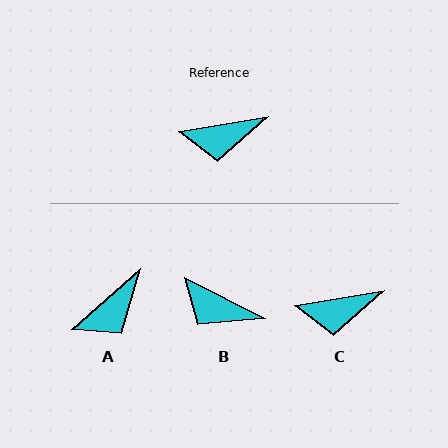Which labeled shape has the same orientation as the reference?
C.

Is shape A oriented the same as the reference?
No, it is off by about 32 degrees.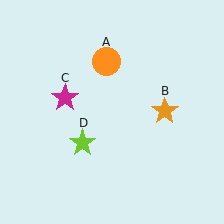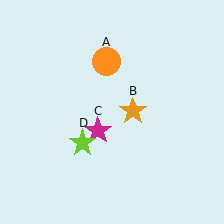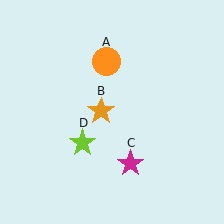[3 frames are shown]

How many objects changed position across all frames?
2 objects changed position: orange star (object B), magenta star (object C).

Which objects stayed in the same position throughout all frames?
Orange circle (object A) and lime star (object D) remained stationary.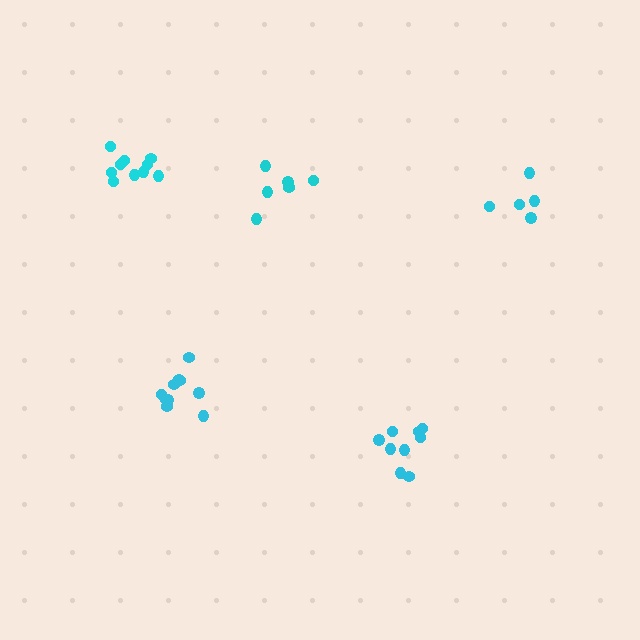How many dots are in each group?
Group 1: 10 dots, Group 2: 5 dots, Group 3: 9 dots, Group 4: 10 dots, Group 5: 6 dots (40 total).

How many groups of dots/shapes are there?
There are 5 groups.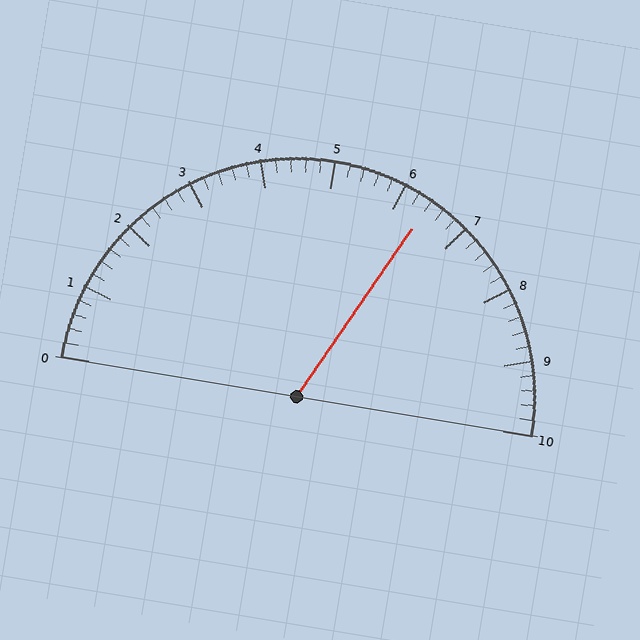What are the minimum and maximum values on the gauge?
The gauge ranges from 0 to 10.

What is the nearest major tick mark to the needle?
The nearest major tick mark is 6.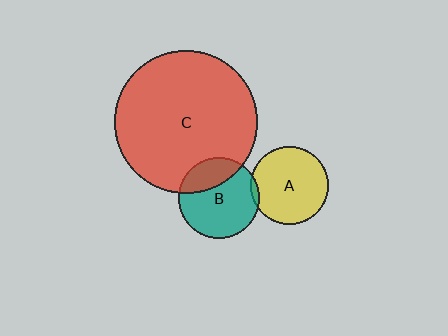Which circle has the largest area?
Circle C (red).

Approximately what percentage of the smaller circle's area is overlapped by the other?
Approximately 25%.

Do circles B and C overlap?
Yes.